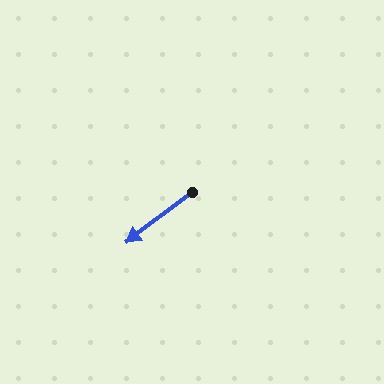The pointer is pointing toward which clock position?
Roughly 8 o'clock.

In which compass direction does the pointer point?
Southwest.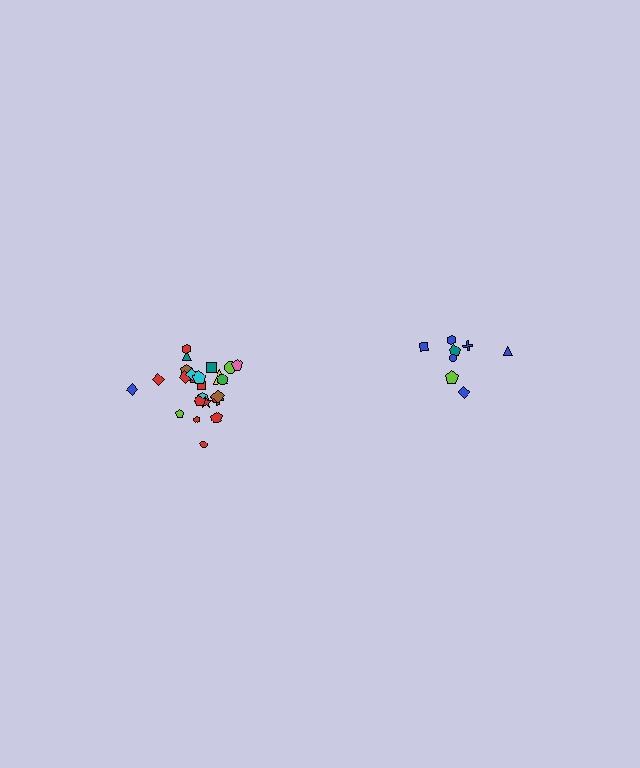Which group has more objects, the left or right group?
The left group.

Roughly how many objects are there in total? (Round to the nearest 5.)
Roughly 35 objects in total.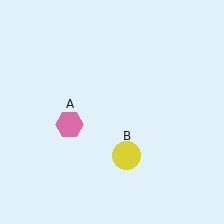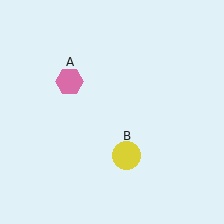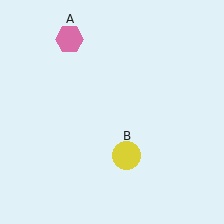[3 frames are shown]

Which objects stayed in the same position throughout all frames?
Yellow circle (object B) remained stationary.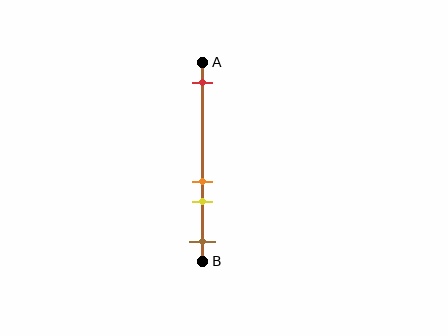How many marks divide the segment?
There are 4 marks dividing the segment.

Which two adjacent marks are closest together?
The orange and yellow marks are the closest adjacent pair.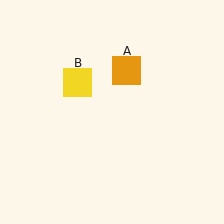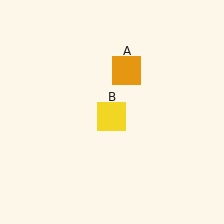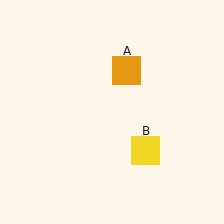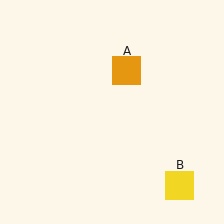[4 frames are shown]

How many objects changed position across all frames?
1 object changed position: yellow square (object B).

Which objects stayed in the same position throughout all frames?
Orange square (object A) remained stationary.